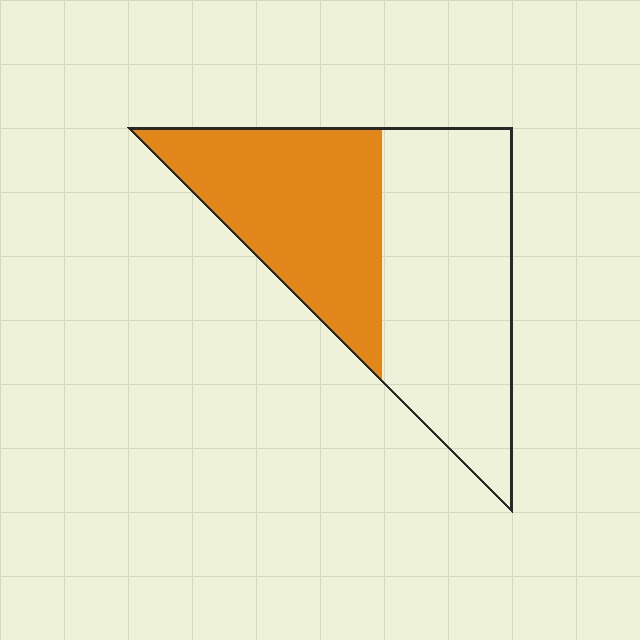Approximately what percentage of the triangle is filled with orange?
Approximately 45%.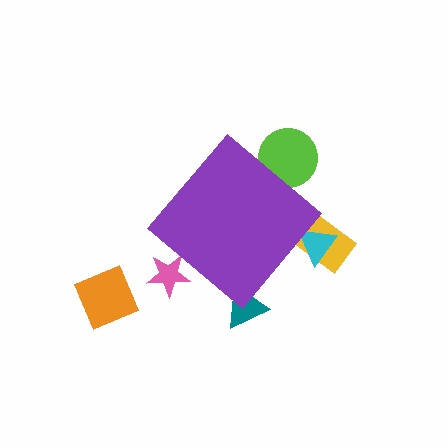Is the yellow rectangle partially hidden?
Yes, the yellow rectangle is partially hidden behind the purple diamond.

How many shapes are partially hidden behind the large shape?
5 shapes are partially hidden.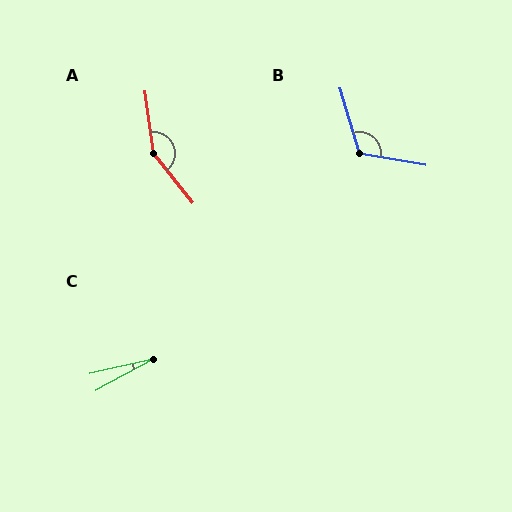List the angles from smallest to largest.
C (16°), B (116°), A (149°).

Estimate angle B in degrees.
Approximately 116 degrees.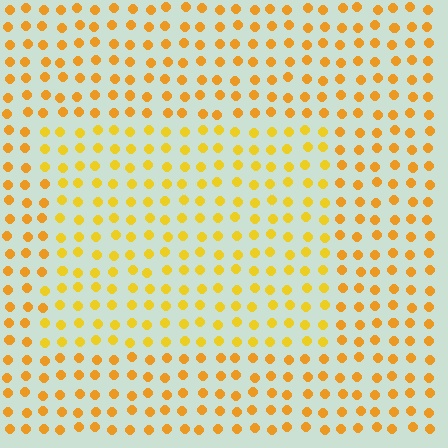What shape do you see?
I see a rectangle.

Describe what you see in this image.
The image is filled with small orange elements in a uniform arrangement. A rectangle-shaped region is visible where the elements are tinted to a slightly different hue, forming a subtle color boundary.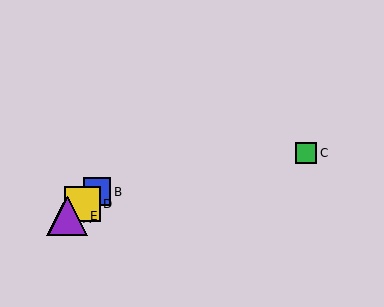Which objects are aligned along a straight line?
Objects A, B, D, E are aligned along a straight line.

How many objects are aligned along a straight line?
4 objects (A, B, D, E) are aligned along a straight line.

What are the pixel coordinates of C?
Object C is at (306, 153).